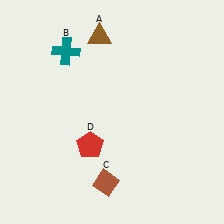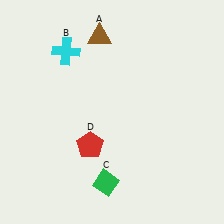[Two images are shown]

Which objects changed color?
B changed from teal to cyan. C changed from brown to green.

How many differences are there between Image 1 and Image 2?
There are 2 differences between the two images.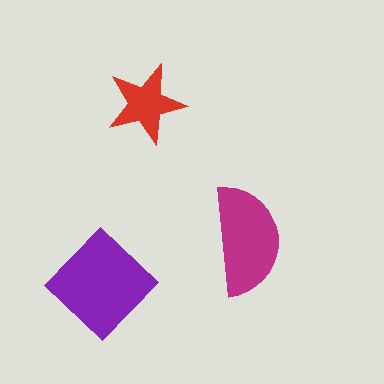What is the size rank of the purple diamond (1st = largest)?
1st.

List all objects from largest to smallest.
The purple diamond, the magenta semicircle, the red star.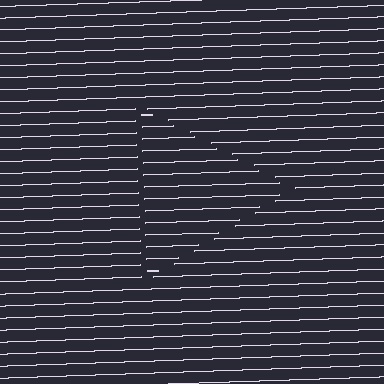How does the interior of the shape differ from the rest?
The interior of the shape contains the same grating, shifted by half a period — the contour is defined by the phase discontinuity where line-ends from the inner and outer gratings abut.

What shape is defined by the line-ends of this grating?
An illusory triangle. The interior of the shape contains the same grating, shifted by half a period — the contour is defined by the phase discontinuity where line-ends from the inner and outer gratings abut.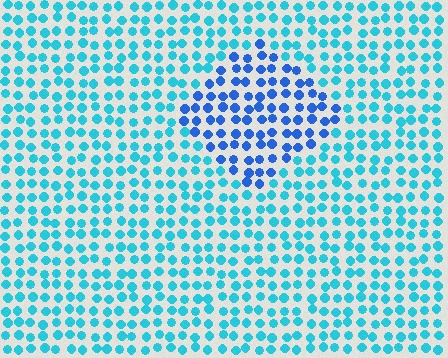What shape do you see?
I see a diamond.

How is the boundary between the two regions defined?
The boundary is defined purely by a slight shift in hue (about 34 degrees). Spacing, size, and orientation are identical on both sides.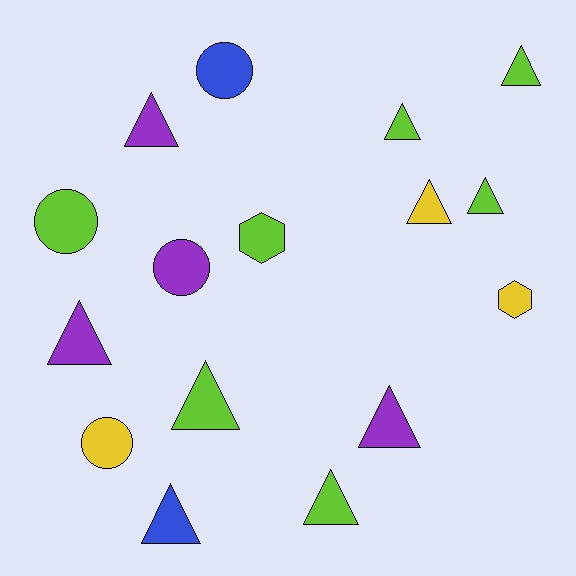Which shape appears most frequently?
Triangle, with 10 objects.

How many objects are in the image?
There are 16 objects.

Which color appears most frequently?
Lime, with 7 objects.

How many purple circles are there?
There is 1 purple circle.